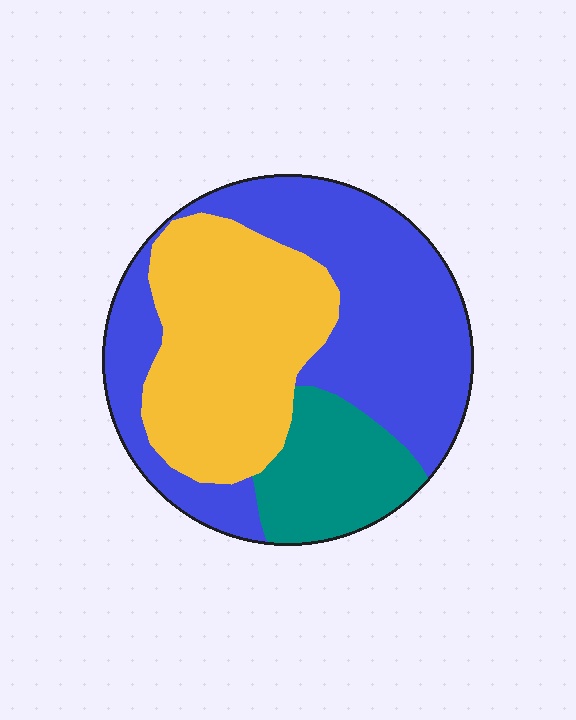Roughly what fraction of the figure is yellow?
Yellow takes up about three eighths (3/8) of the figure.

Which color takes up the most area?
Blue, at roughly 50%.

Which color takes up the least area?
Teal, at roughly 15%.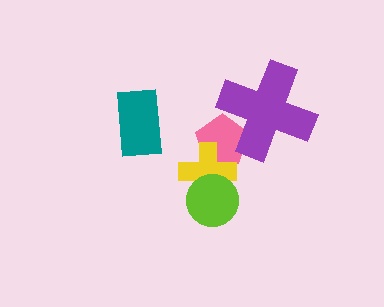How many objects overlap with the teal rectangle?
0 objects overlap with the teal rectangle.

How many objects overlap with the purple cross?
1 object overlaps with the purple cross.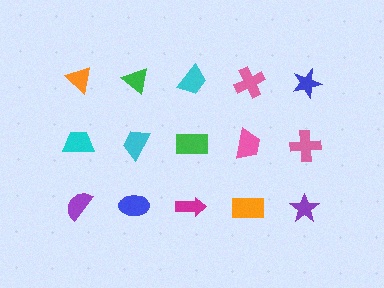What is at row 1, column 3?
A cyan trapezoid.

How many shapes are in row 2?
5 shapes.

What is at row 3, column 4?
An orange rectangle.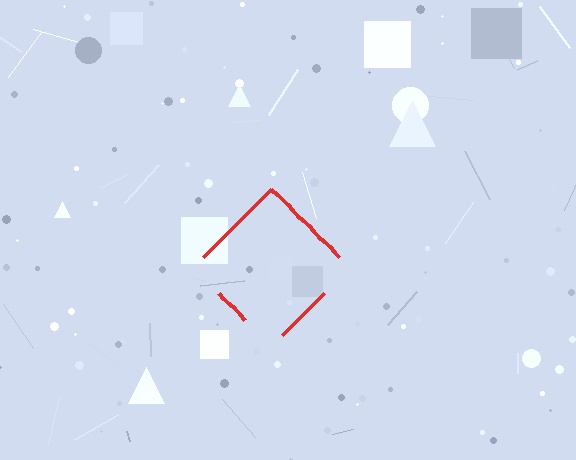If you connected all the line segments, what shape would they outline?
They would outline a diamond.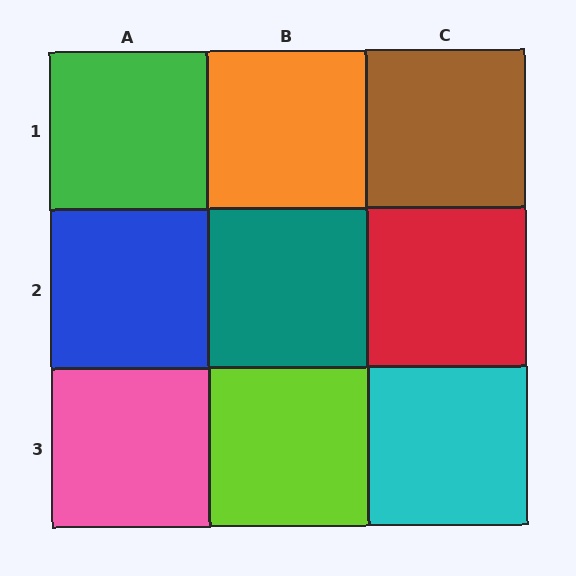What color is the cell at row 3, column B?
Lime.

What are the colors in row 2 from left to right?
Blue, teal, red.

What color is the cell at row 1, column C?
Brown.